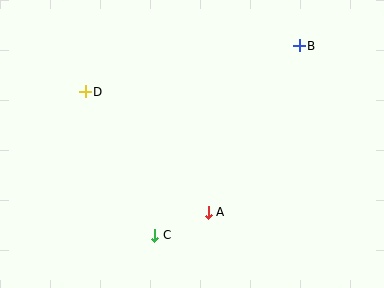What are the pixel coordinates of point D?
Point D is at (85, 92).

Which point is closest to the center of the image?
Point A at (208, 212) is closest to the center.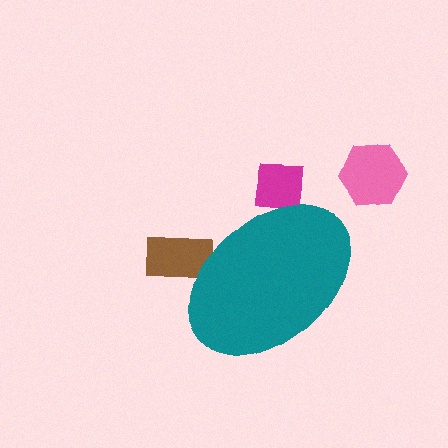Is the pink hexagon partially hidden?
No, the pink hexagon is fully visible.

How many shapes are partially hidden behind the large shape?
2 shapes are partially hidden.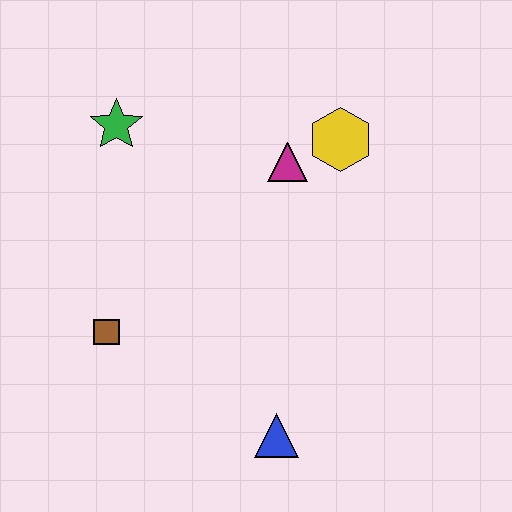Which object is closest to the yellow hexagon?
The magenta triangle is closest to the yellow hexagon.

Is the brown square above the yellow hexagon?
No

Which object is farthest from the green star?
The blue triangle is farthest from the green star.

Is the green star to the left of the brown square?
No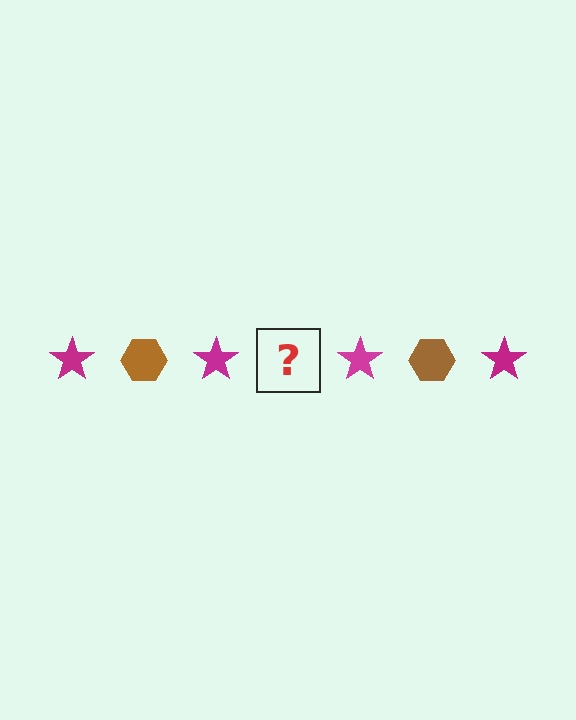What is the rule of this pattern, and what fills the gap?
The rule is that the pattern alternates between magenta star and brown hexagon. The gap should be filled with a brown hexagon.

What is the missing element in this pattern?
The missing element is a brown hexagon.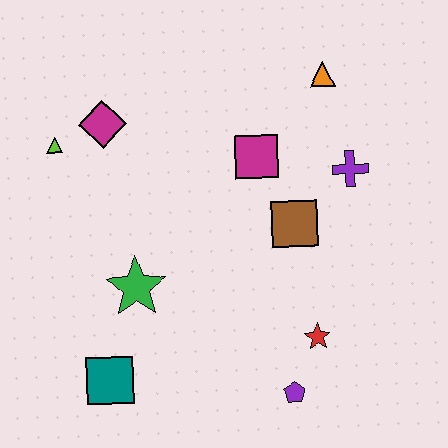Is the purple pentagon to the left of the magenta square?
No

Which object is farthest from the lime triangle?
The purple pentagon is farthest from the lime triangle.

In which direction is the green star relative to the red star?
The green star is to the left of the red star.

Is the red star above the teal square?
Yes